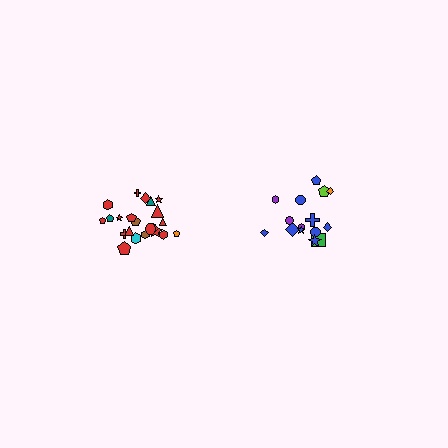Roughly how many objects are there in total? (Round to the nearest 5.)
Roughly 35 objects in total.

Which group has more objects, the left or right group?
The left group.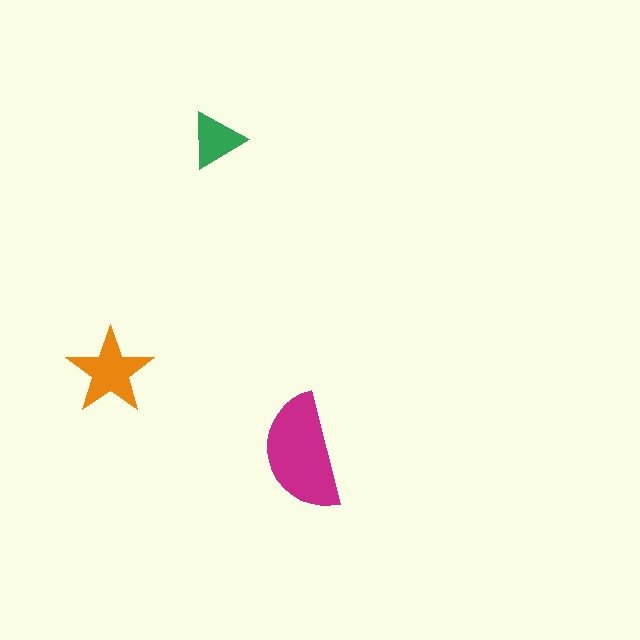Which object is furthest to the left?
The orange star is leftmost.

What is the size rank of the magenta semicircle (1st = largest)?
1st.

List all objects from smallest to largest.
The green triangle, the orange star, the magenta semicircle.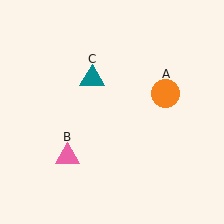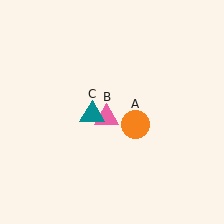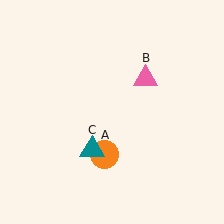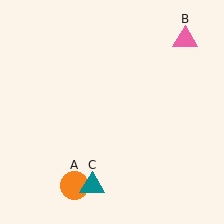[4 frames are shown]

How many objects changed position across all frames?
3 objects changed position: orange circle (object A), pink triangle (object B), teal triangle (object C).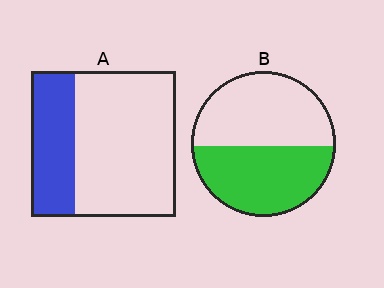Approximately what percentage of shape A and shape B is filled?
A is approximately 30% and B is approximately 50%.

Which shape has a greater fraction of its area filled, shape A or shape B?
Shape B.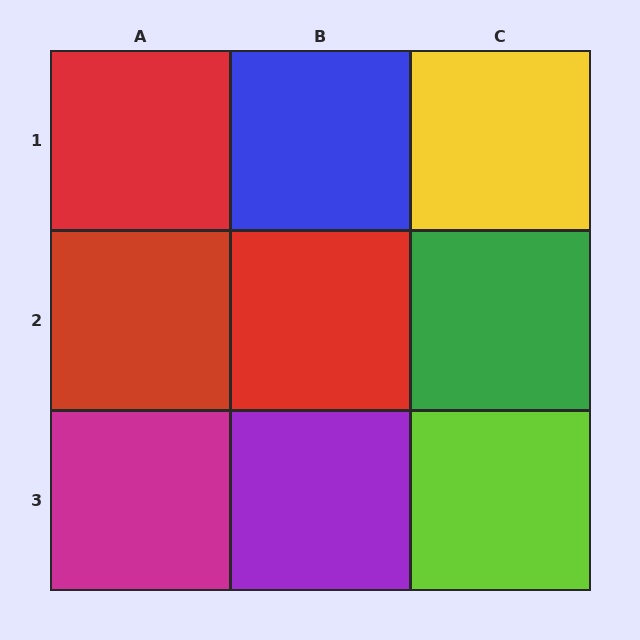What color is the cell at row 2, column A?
Red.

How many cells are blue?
1 cell is blue.